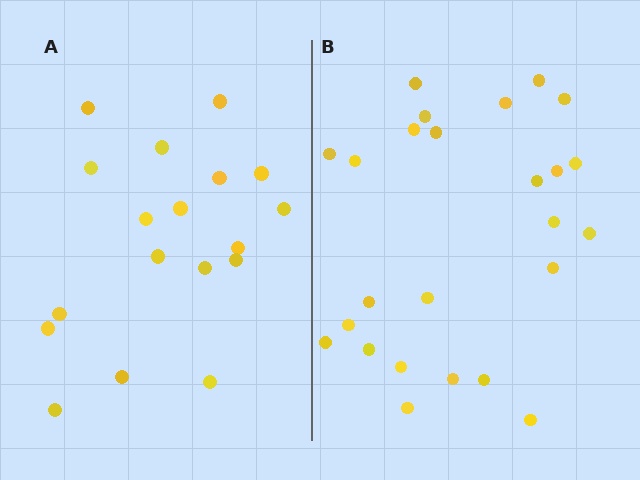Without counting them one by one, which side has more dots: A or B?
Region B (the right region) has more dots.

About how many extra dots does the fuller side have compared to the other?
Region B has roughly 8 or so more dots than region A.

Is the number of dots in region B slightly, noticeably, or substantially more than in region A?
Region B has noticeably more, but not dramatically so. The ratio is roughly 1.4 to 1.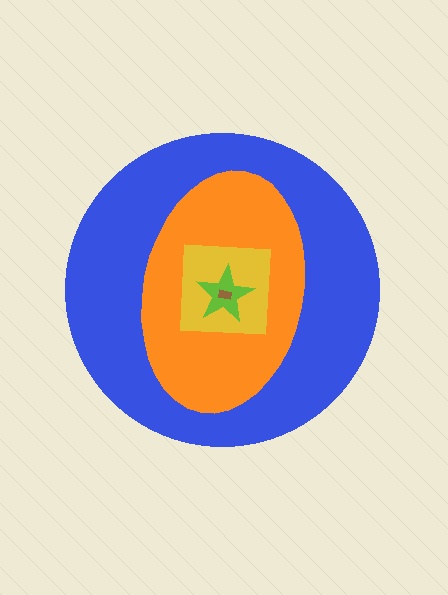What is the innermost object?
The brown rectangle.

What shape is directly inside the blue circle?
The orange ellipse.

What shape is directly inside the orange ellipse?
The yellow square.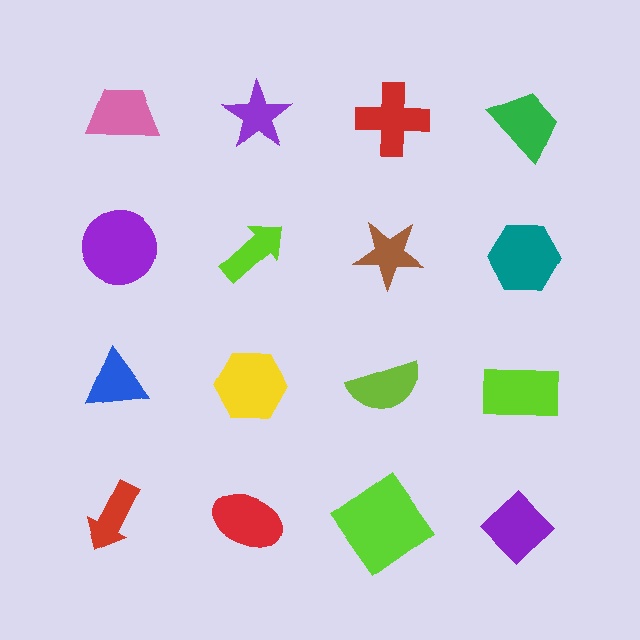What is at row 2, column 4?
A teal hexagon.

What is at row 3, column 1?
A blue triangle.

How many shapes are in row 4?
4 shapes.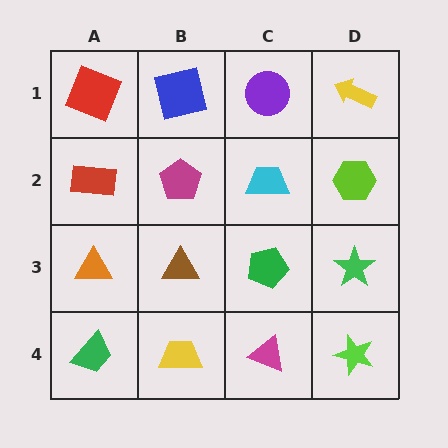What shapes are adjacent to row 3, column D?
A lime hexagon (row 2, column D), a lime star (row 4, column D), a green pentagon (row 3, column C).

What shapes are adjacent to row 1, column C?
A cyan trapezoid (row 2, column C), a blue square (row 1, column B), a yellow arrow (row 1, column D).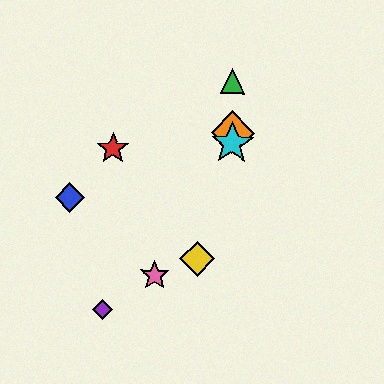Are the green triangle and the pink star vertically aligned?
No, the green triangle is at x≈233 and the pink star is at x≈155.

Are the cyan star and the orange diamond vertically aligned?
Yes, both are at x≈232.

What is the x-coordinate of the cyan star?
The cyan star is at x≈232.